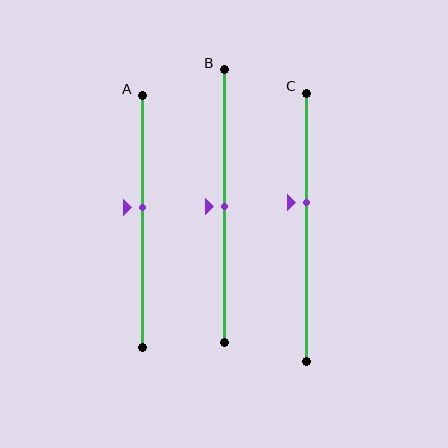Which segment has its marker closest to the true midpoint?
Segment B has its marker closest to the true midpoint.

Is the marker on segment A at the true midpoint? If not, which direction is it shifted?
No, the marker on segment A is shifted upward by about 6% of the segment length.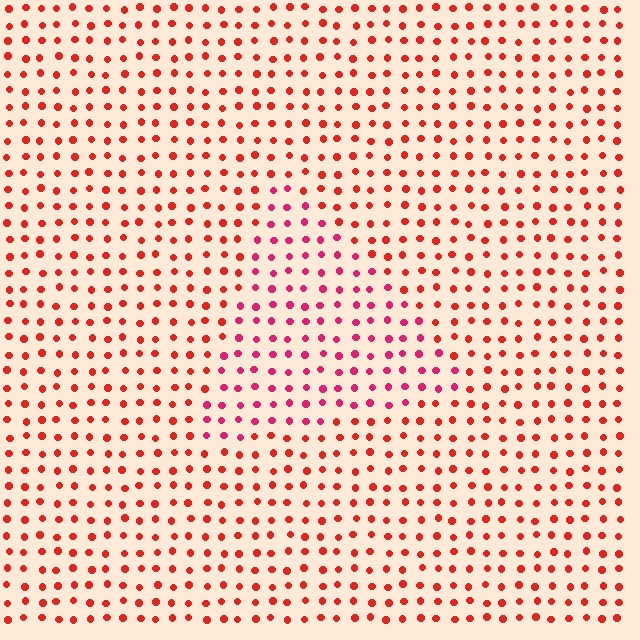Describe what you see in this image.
The image is filled with small red elements in a uniform arrangement. A triangle-shaped region is visible where the elements are tinted to a slightly different hue, forming a subtle color boundary.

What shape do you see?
I see a triangle.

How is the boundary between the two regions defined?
The boundary is defined purely by a slight shift in hue (about 27 degrees). Spacing, size, and orientation are identical on both sides.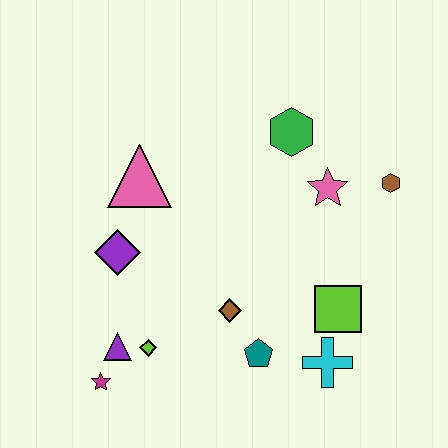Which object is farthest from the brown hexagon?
The magenta star is farthest from the brown hexagon.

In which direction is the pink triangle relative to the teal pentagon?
The pink triangle is above the teal pentagon.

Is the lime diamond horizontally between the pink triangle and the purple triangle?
No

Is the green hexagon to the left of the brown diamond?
No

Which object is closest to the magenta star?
The purple triangle is closest to the magenta star.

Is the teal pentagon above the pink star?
No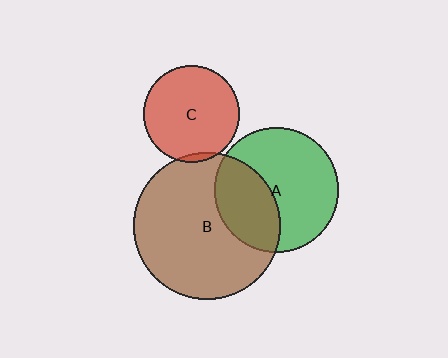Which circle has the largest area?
Circle B (brown).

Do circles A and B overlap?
Yes.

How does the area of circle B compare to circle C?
Approximately 2.3 times.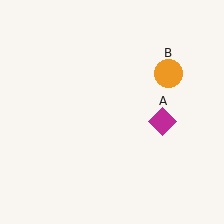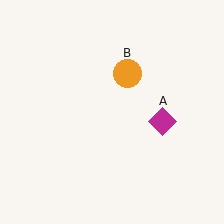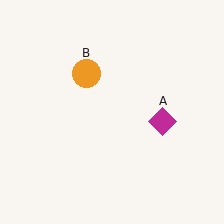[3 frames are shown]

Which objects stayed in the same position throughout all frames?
Magenta diamond (object A) remained stationary.